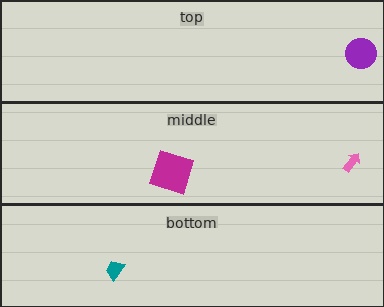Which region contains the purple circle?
The top region.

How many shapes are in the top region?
1.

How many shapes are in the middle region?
2.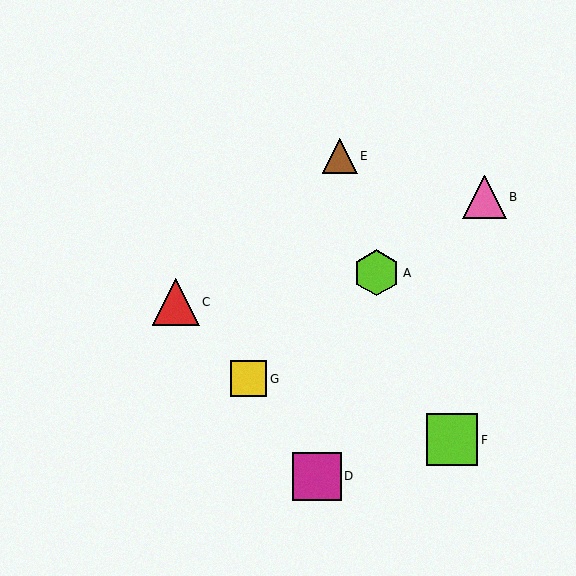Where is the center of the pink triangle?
The center of the pink triangle is at (484, 197).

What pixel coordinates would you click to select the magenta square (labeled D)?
Click at (317, 476) to select the magenta square D.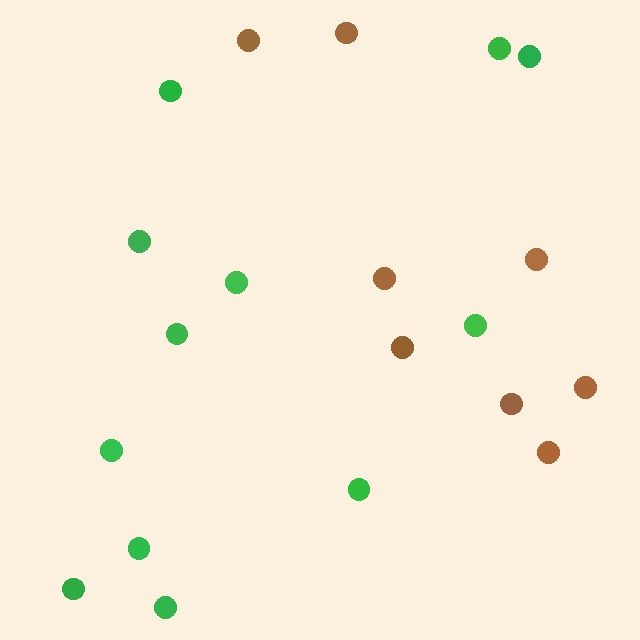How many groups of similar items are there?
There are 2 groups: one group of green circles (12) and one group of brown circles (8).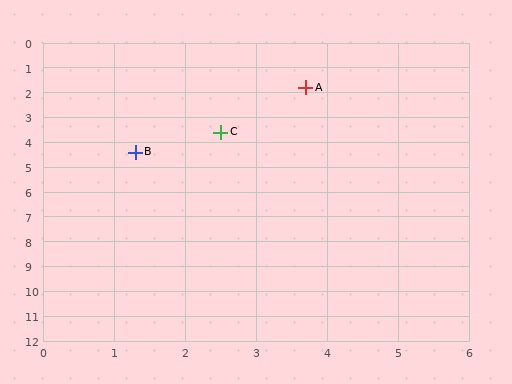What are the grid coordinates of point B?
Point B is at approximately (1.3, 4.4).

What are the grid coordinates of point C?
Point C is at approximately (2.5, 3.6).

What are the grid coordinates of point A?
Point A is at approximately (3.7, 1.8).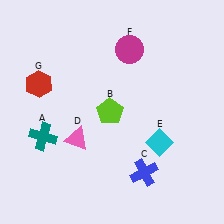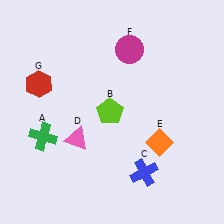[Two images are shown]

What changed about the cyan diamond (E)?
In Image 1, E is cyan. In Image 2, it changed to orange.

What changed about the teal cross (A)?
In Image 1, A is teal. In Image 2, it changed to green.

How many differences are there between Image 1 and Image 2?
There are 2 differences between the two images.